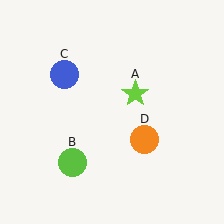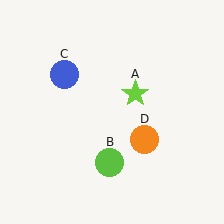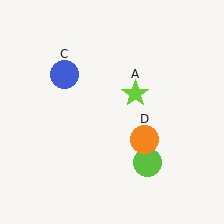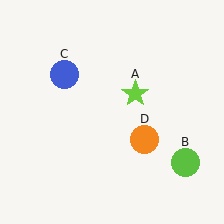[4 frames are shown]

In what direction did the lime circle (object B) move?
The lime circle (object B) moved right.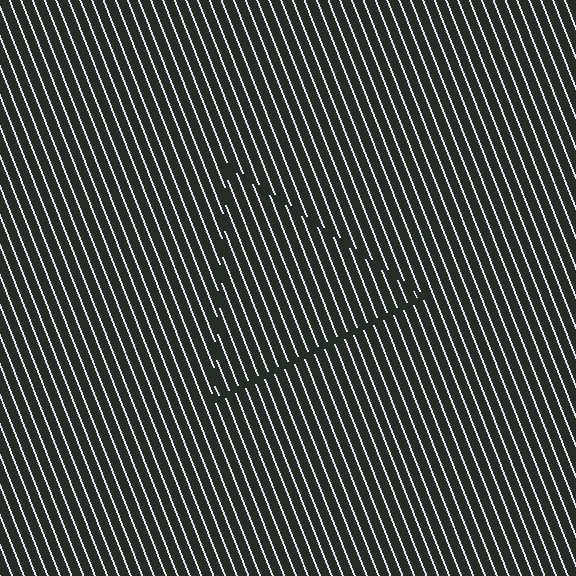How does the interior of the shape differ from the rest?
The interior of the shape contains the same grating, shifted by half a period — the contour is defined by the phase discontinuity where line-ends from the inner and outer gratings abut.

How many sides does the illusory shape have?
3 sides — the line-ends trace a triangle.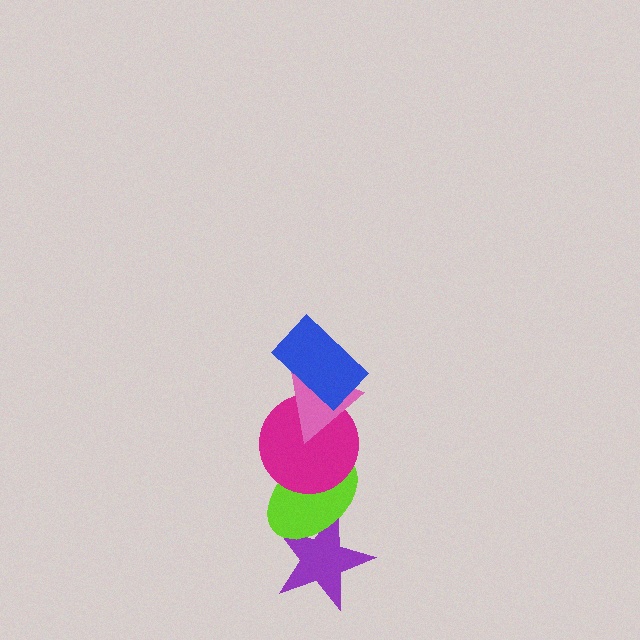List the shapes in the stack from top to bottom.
From top to bottom: the blue rectangle, the pink triangle, the magenta circle, the lime ellipse, the purple star.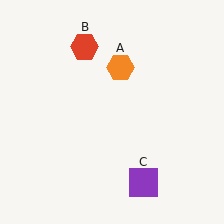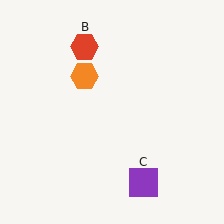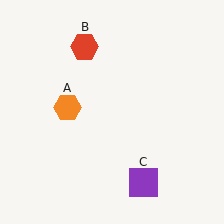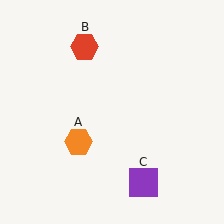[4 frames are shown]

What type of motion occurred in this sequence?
The orange hexagon (object A) rotated counterclockwise around the center of the scene.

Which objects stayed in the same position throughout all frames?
Red hexagon (object B) and purple square (object C) remained stationary.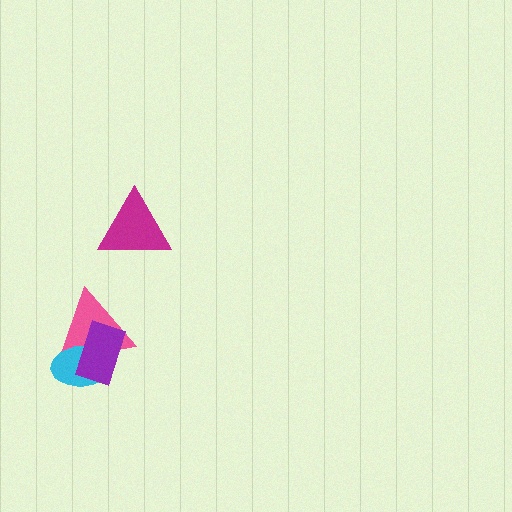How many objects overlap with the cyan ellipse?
2 objects overlap with the cyan ellipse.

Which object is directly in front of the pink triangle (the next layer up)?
The cyan ellipse is directly in front of the pink triangle.